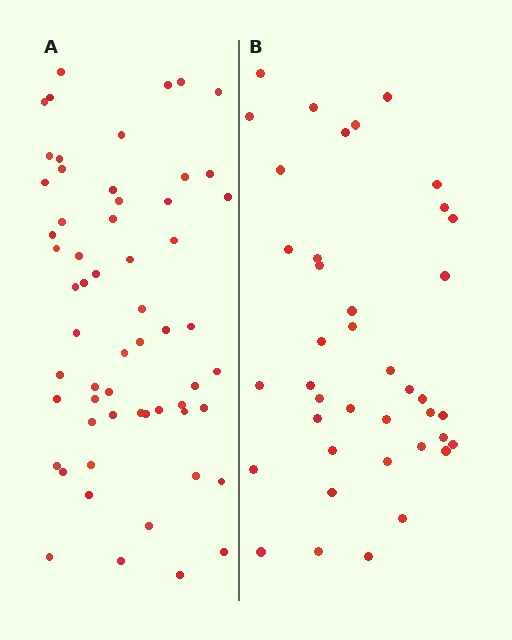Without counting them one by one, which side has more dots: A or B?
Region A (the left region) has more dots.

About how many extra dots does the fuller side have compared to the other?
Region A has approximately 20 more dots than region B.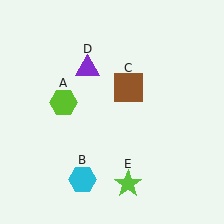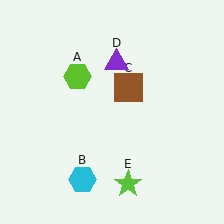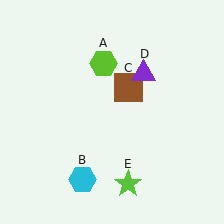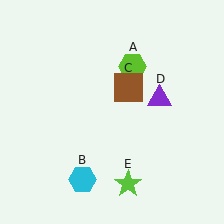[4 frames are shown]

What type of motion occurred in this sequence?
The lime hexagon (object A), purple triangle (object D) rotated clockwise around the center of the scene.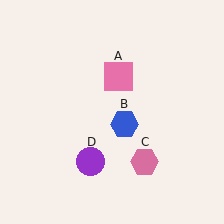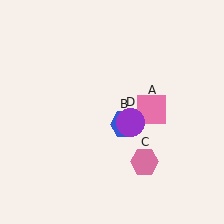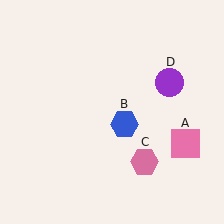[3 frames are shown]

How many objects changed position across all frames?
2 objects changed position: pink square (object A), purple circle (object D).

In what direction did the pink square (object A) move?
The pink square (object A) moved down and to the right.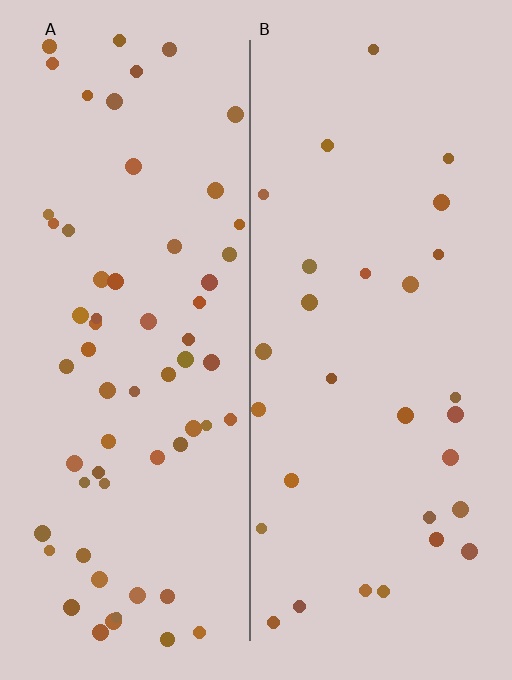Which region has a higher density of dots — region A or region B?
A (the left).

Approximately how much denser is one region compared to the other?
Approximately 2.1× — region A over region B.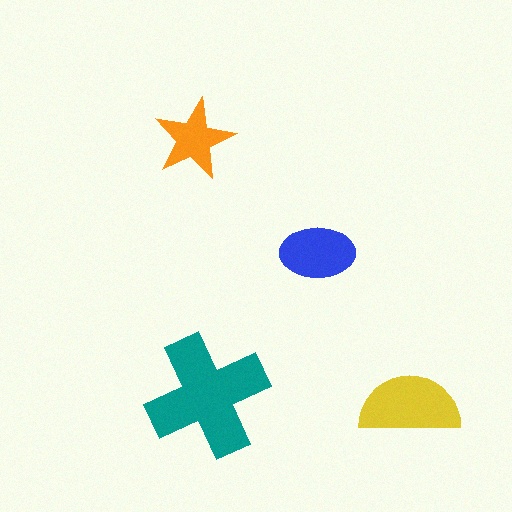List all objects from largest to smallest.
The teal cross, the yellow semicircle, the blue ellipse, the orange star.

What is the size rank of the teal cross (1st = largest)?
1st.